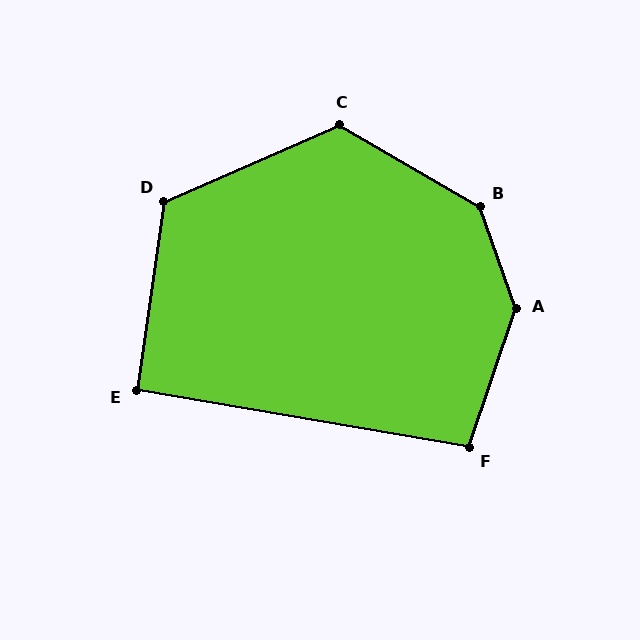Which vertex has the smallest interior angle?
E, at approximately 92 degrees.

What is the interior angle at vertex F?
Approximately 99 degrees (obtuse).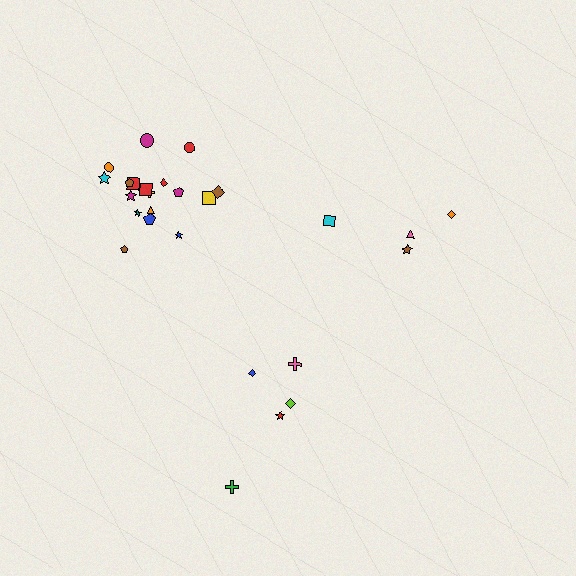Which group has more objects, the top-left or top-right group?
The top-left group.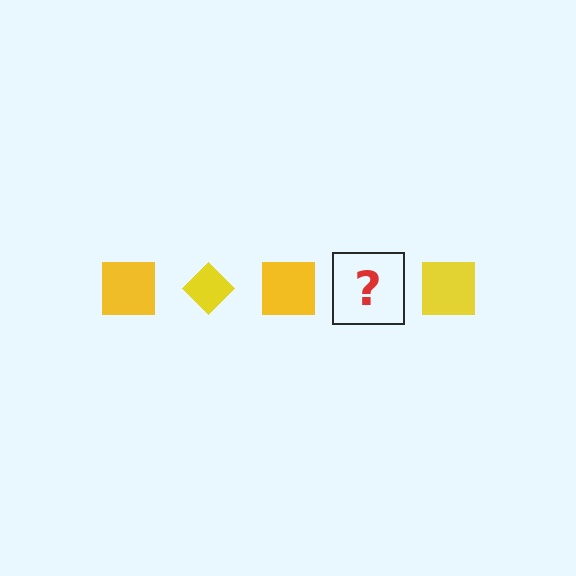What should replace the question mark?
The question mark should be replaced with a yellow diamond.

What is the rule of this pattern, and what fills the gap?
The rule is that the pattern cycles through square, diamond shapes in yellow. The gap should be filled with a yellow diamond.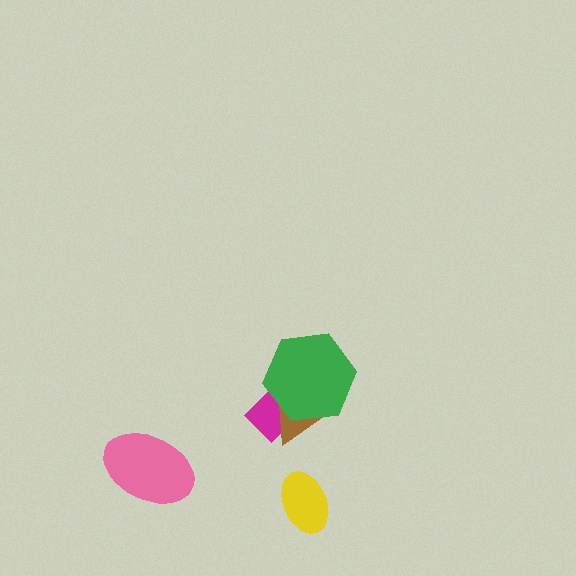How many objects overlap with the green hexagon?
2 objects overlap with the green hexagon.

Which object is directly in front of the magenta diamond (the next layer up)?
The brown triangle is directly in front of the magenta diamond.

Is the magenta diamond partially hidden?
Yes, it is partially covered by another shape.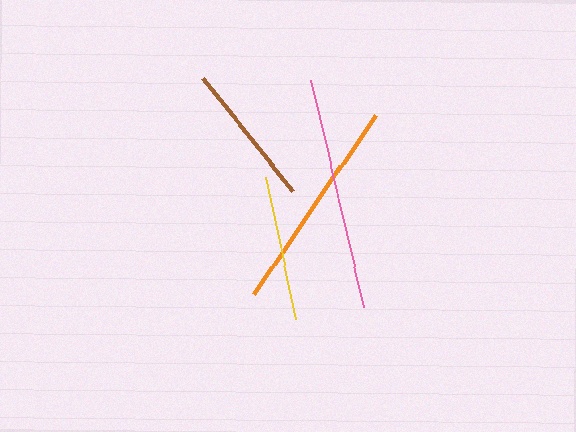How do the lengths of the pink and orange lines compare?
The pink and orange lines are approximately the same length.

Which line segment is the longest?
The pink line is the longest at approximately 232 pixels.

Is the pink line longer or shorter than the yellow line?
The pink line is longer than the yellow line.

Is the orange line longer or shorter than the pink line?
The pink line is longer than the orange line.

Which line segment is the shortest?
The brown line is the shortest at approximately 144 pixels.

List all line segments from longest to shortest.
From longest to shortest: pink, orange, yellow, brown.